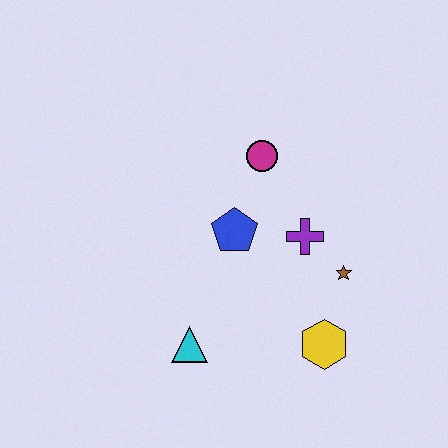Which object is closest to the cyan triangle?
The blue pentagon is closest to the cyan triangle.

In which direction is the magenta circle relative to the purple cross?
The magenta circle is above the purple cross.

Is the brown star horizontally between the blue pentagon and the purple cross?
No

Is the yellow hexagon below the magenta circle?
Yes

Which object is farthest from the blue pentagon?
The yellow hexagon is farthest from the blue pentagon.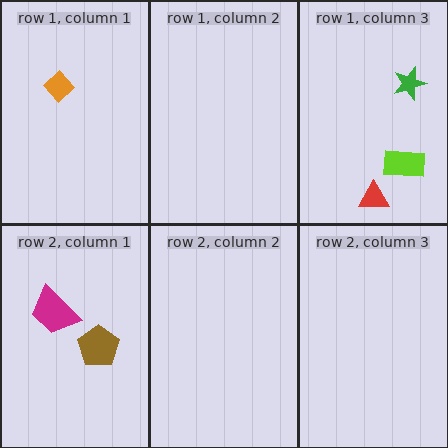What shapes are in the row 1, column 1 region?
The orange diamond.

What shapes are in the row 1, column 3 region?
The red triangle, the lime rectangle, the green star.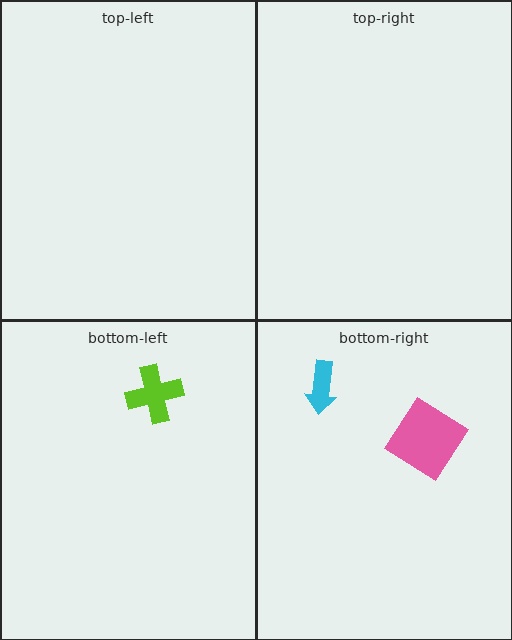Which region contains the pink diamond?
The bottom-right region.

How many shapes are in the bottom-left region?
1.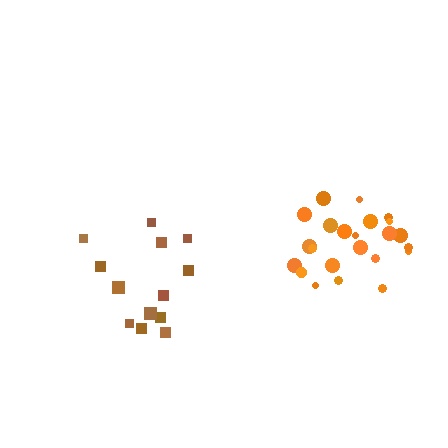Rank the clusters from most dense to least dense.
orange, brown.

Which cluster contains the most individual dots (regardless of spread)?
Orange (23).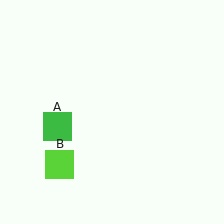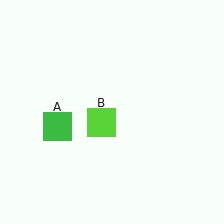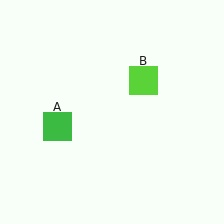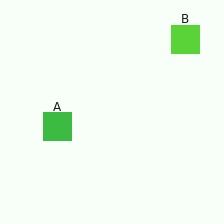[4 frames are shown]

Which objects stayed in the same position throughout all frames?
Green square (object A) remained stationary.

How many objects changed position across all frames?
1 object changed position: lime square (object B).